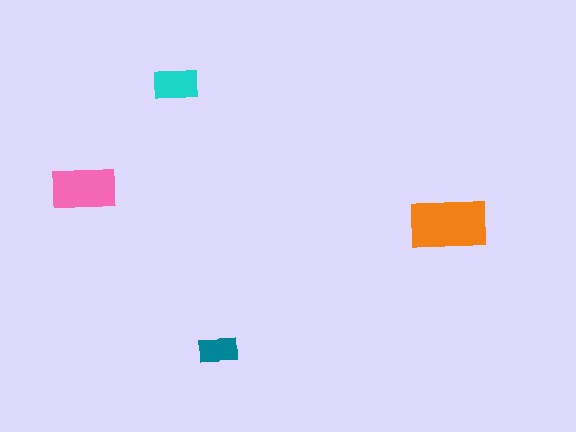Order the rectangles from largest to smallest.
the orange one, the pink one, the cyan one, the teal one.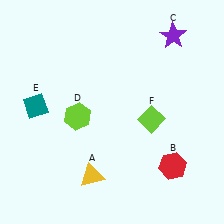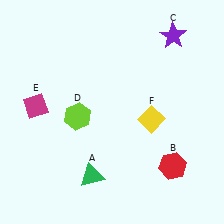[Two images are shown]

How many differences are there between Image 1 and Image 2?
There are 3 differences between the two images.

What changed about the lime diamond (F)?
In Image 1, F is lime. In Image 2, it changed to yellow.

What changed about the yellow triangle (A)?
In Image 1, A is yellow. In Image 2, it changed to green.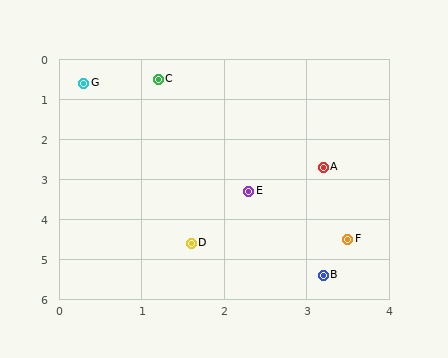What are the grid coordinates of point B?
Point B is at approximately (3.2, 5.4).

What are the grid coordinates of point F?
Point F is at approximately (3.5, 4.5).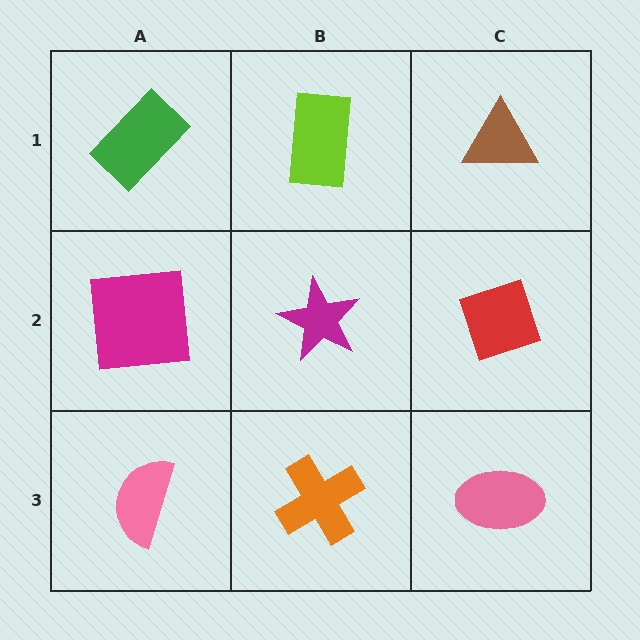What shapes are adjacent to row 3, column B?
A magenta star (row 2, column B), a pink semicircle (row 3, column A), a pink ellipse (row 3, column C).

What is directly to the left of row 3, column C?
An orange cross.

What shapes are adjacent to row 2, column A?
A green rectangle (row 1, column A), a pink semicircle (row 3, column A), a magenta star (row 2, column B).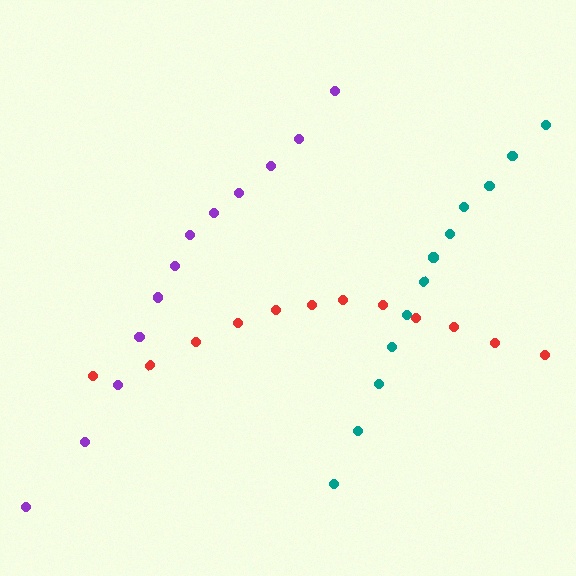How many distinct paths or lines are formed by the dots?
There are 3 distinct paths.